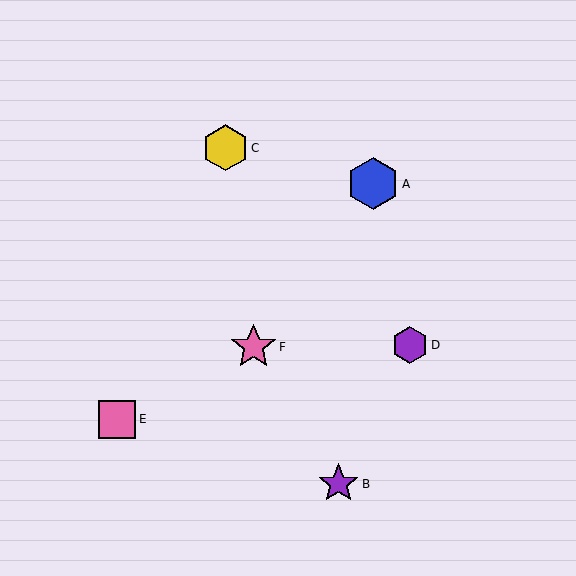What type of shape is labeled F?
Shape F is a pink star.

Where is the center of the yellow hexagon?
The center of the yellow hexagon is at (225, 148).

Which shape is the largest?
The blue hexagon (labeled A) is the largest.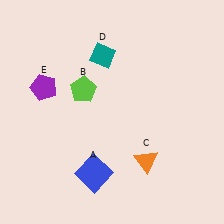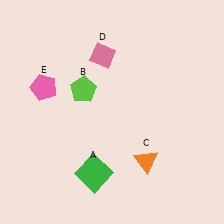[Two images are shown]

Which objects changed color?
A changed from blue to green. D changed from teal to pink. E changed from purple to pink.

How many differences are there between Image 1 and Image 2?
There are 3 differences between the two images.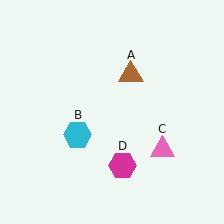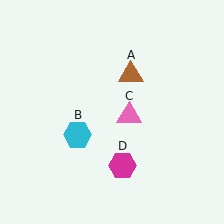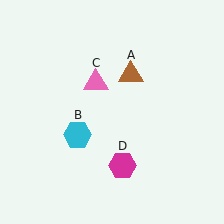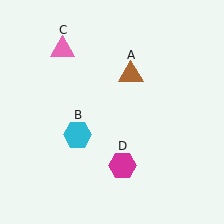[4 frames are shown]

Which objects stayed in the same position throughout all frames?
Brown triangle (object A) and cyan hexagon (object B) and magenta hexagon (object D) remained stationary.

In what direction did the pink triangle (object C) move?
The pink triangle (object C) moved up and to the left.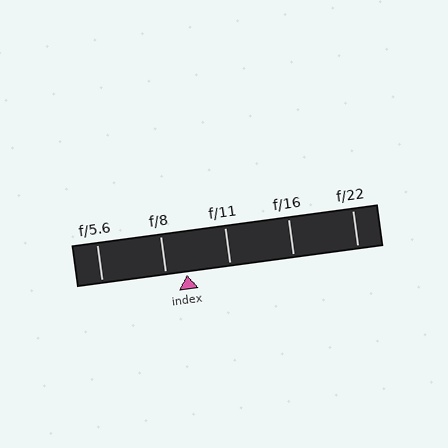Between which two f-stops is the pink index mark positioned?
The index mark is between f/8 and f/11.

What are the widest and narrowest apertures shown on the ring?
The widest aperture shown is f/5.6 and the narrowest is f/22.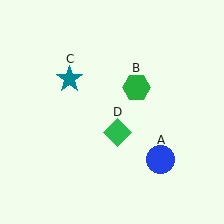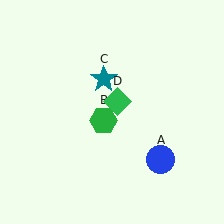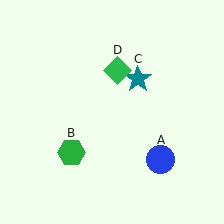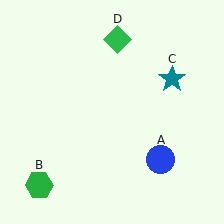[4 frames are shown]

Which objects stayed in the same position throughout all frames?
Blue circle (object A) remained stationary.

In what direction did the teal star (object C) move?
The teal star (object C) moved right.